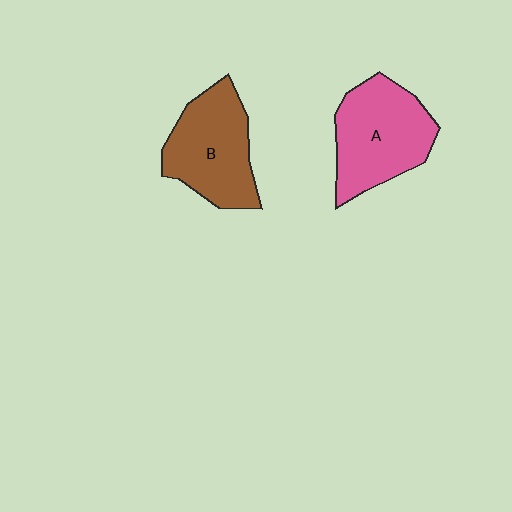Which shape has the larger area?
Shape A (pink).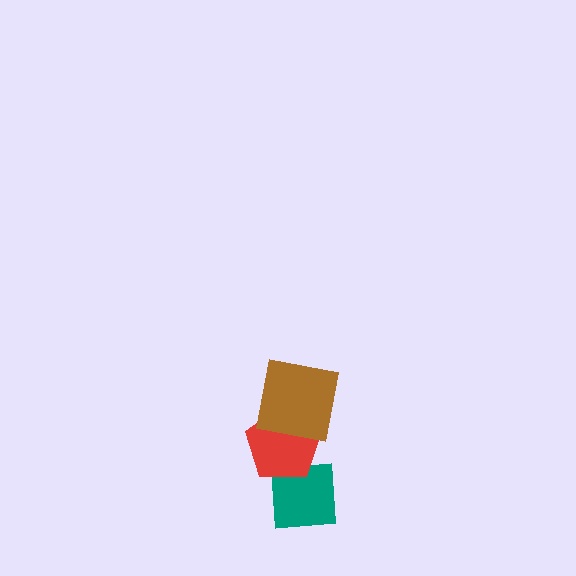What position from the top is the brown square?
The brown square is 1st from the top.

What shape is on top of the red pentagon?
The brown square is on top of the red pentagon.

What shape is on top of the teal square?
The red pentagon is on top of the teal square.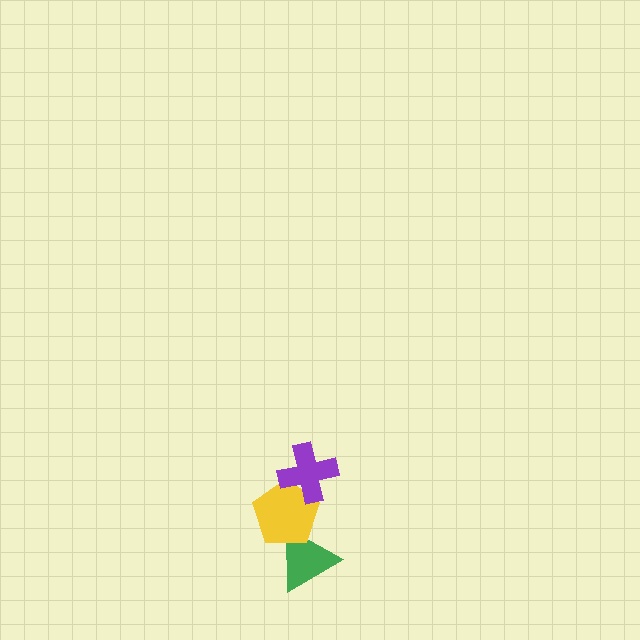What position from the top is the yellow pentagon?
The yellow pentagon is 2nd from the top.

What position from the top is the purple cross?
The purple cross is 1st from the top.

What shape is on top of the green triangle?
The yellow pentagon is on top of the green triangle.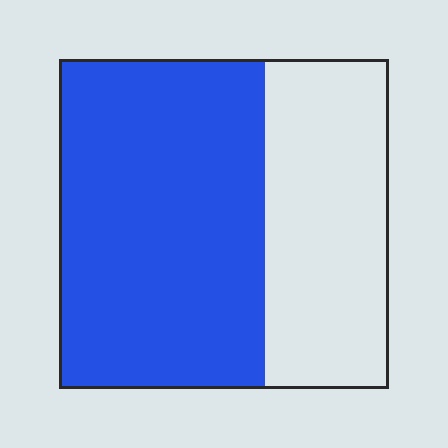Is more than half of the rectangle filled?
Yes.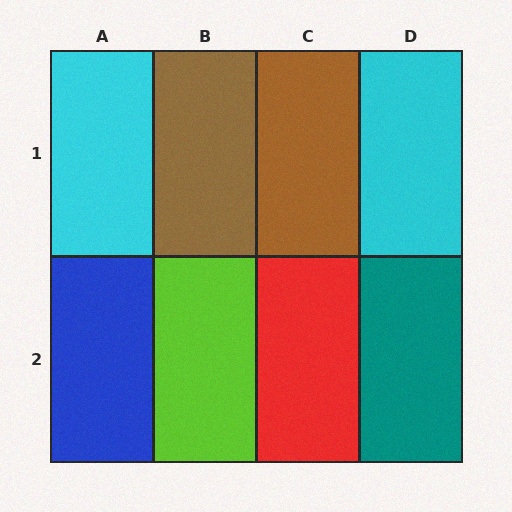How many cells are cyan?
2 cells are cyan.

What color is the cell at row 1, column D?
Cyan.